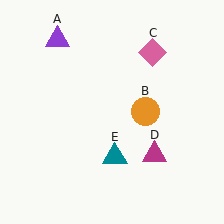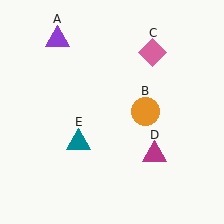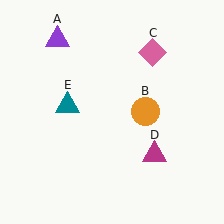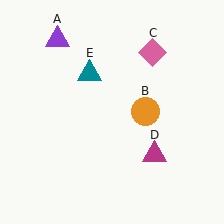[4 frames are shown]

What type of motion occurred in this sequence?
The teal triangle (object E) rotated clockwise around the center of the scene.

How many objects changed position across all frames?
1 object changed position: teal triangle (object E).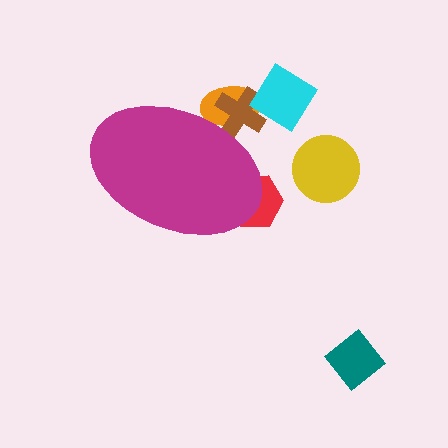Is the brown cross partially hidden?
Yes, the brown cross is partially hidden behind the magenta ellipse.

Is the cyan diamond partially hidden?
No, the cyan diamond is fully visible.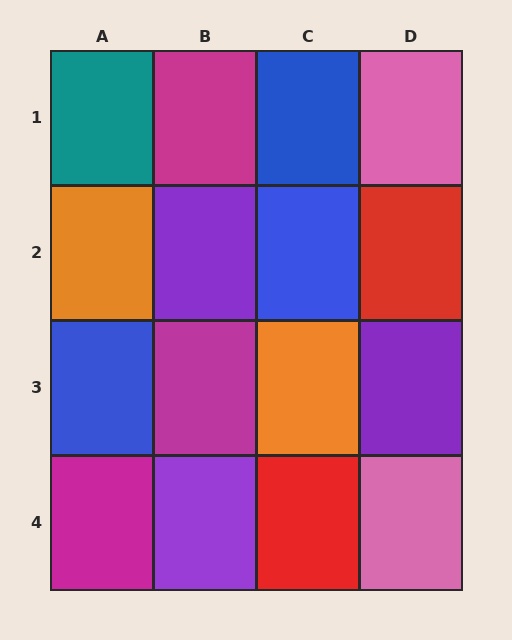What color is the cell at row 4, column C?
Red.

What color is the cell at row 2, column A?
Orange.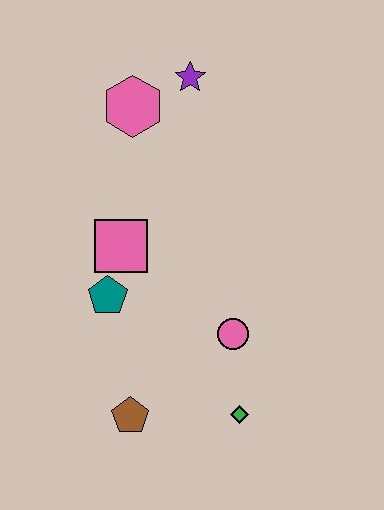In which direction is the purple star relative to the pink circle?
The purple star is above the pink circle.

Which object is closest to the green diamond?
The pink circle is closest to the green diamond.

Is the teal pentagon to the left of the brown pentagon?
Yes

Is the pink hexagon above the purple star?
No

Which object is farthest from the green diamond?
The purple star is farthest from the green diamond.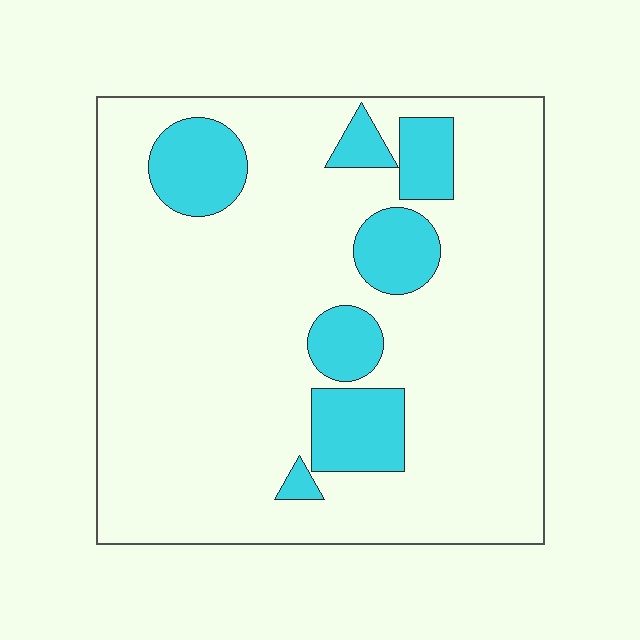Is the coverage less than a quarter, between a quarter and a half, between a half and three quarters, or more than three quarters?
Less than a quarter.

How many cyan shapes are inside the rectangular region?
7.